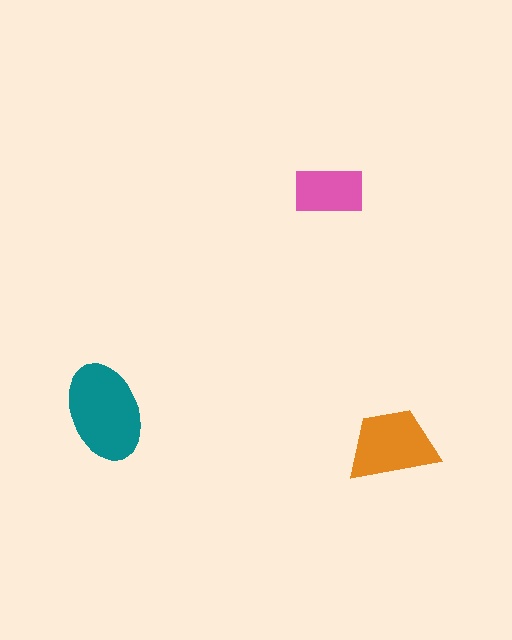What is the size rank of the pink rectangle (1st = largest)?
3rd.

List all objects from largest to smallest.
The teal ellipse, the orange trapezoid, the pink rectangle.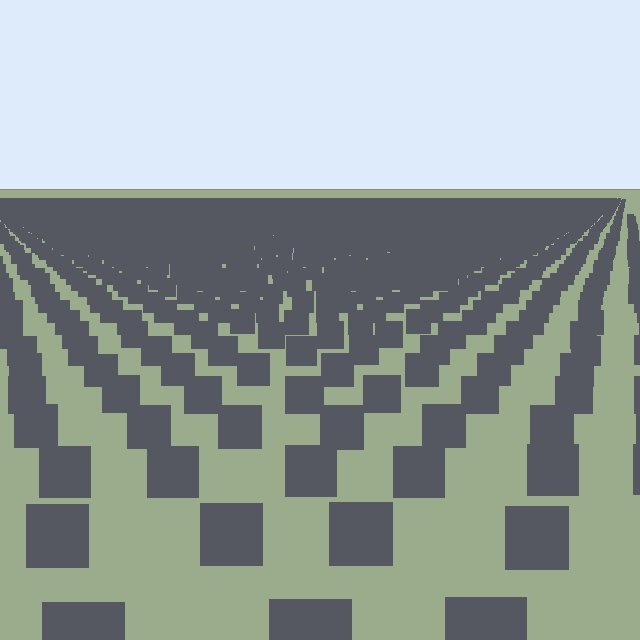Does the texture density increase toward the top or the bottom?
Density increases toward the top.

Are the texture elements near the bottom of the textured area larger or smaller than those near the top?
Larger. Near the bottom, elements are closer to the viewer and appear at a bigger on-screen size.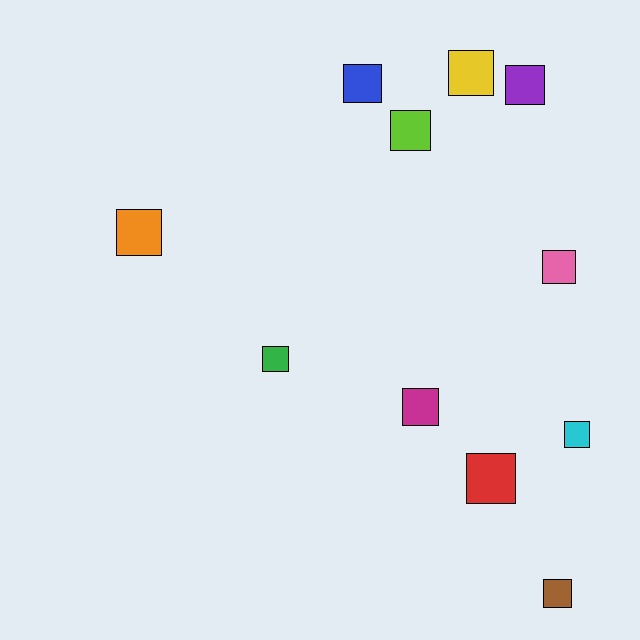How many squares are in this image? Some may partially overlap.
There are 11 squares.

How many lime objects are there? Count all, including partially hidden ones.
There is 1 lime object.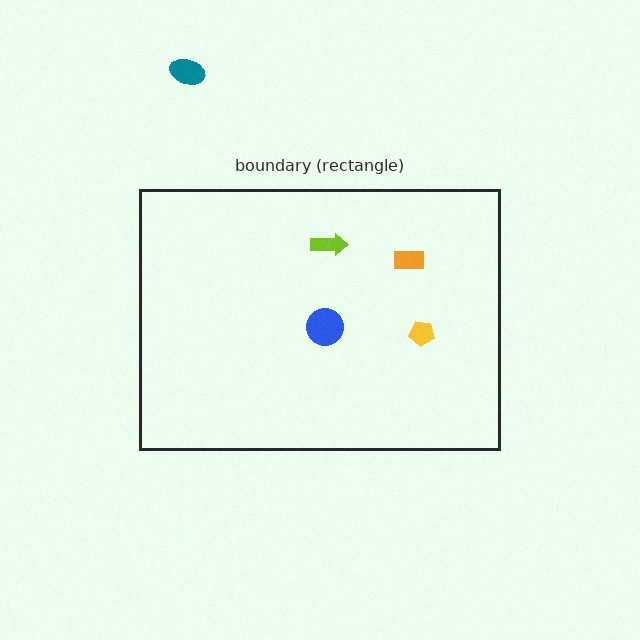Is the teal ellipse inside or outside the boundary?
Outside.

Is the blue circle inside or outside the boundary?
Inside.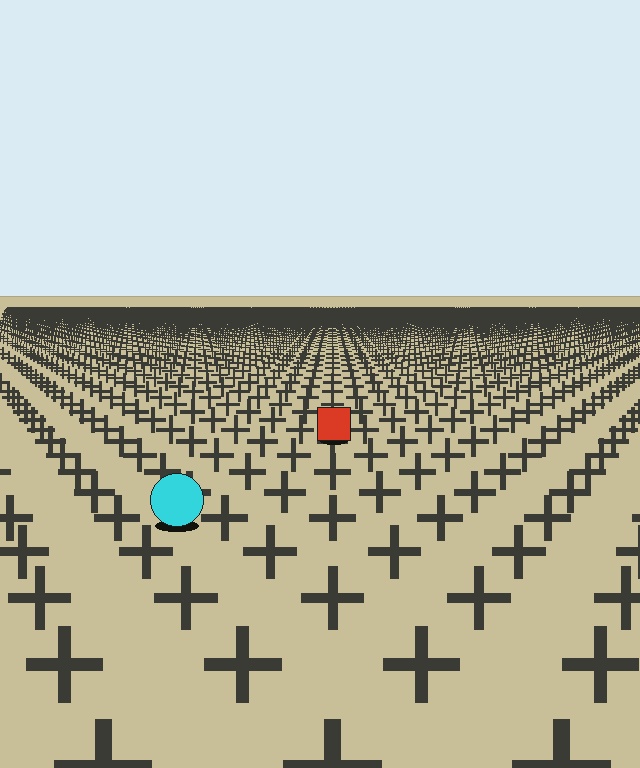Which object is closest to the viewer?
The cyan circle is closest. The texture marks near it are larger and more spread out.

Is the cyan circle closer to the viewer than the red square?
Yes. The cyan circle is closer — you can tell from the texture gradient: the ground texture is coarser near it.